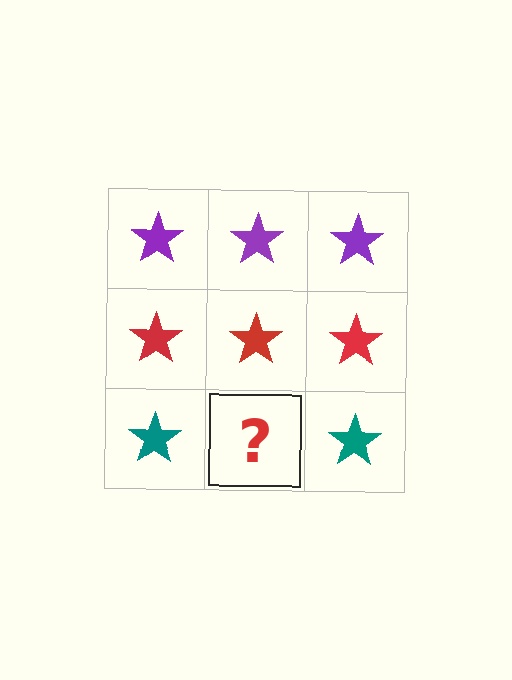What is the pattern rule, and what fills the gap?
The rule is that each row has a consistent color. The gap should be filled with a teal star.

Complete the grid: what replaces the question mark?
The question mark should be replaced with a teal star.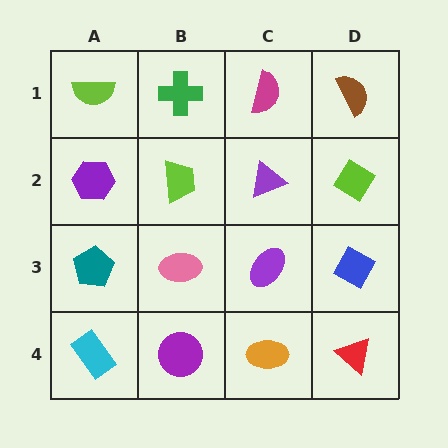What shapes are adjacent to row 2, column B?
A green cross (row 1, column B), a pink ellipse (row 3, column B), a purple hexagon (row 2, column A), a purple triangle (row 2, column C).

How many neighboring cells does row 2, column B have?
4.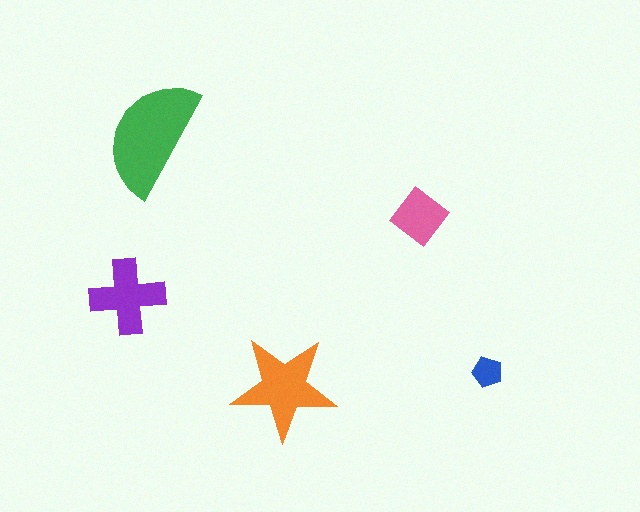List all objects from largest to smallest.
The green semicircle, the orange star, the purple cross, the pink diamond, the blue pentagon.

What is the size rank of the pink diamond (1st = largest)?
4th.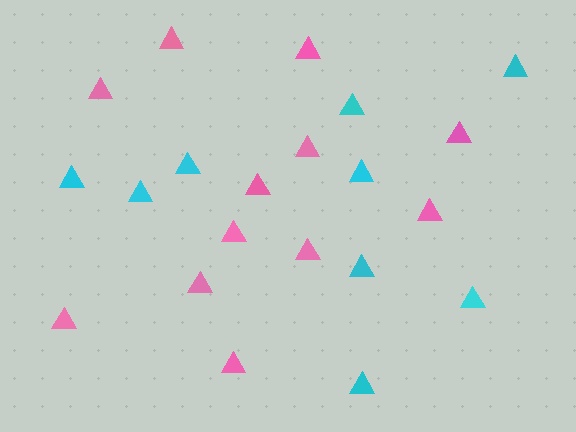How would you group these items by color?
There are 2 groups: one group of cyan triangles (9) and one group of pink triangles (12).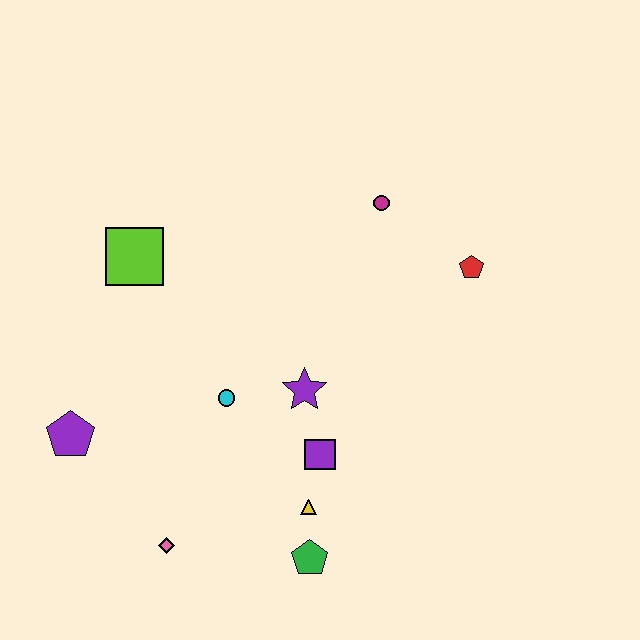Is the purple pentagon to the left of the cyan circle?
Yes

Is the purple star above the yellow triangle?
Yes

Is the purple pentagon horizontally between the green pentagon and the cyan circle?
No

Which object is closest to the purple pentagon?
The pink diamond is closest to the purple pentagon.